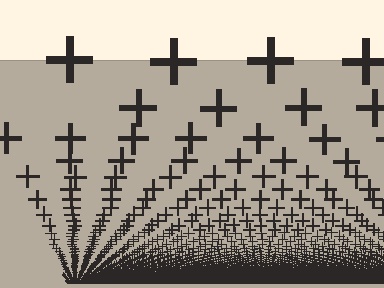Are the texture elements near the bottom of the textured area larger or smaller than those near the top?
Smaller. The gradient is inverted — elements near the bottom are smaller and denser.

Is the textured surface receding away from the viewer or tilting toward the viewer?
The surface appears to tilt toward the viewer. Texture elements get larger and sparser toward the top.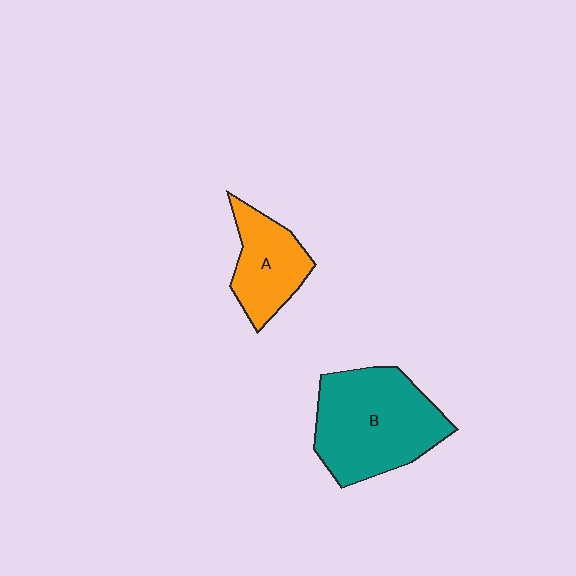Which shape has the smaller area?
Shape A (orange).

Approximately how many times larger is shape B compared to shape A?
Approximately 1.8 times.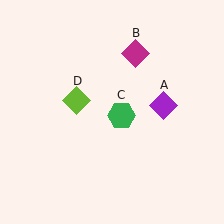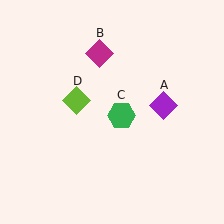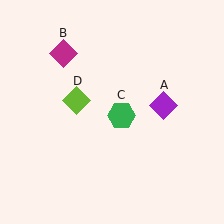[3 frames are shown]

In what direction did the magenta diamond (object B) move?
The magenta diamond (object B) moved left.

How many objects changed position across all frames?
1 object changed position: magenta diamond (object B).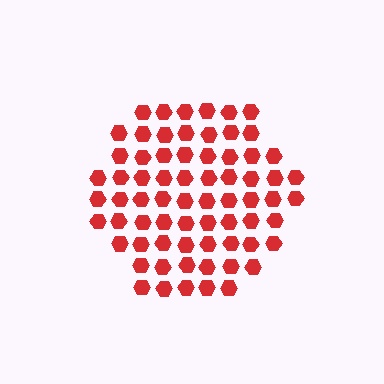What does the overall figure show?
The overall figure shows a hexagon.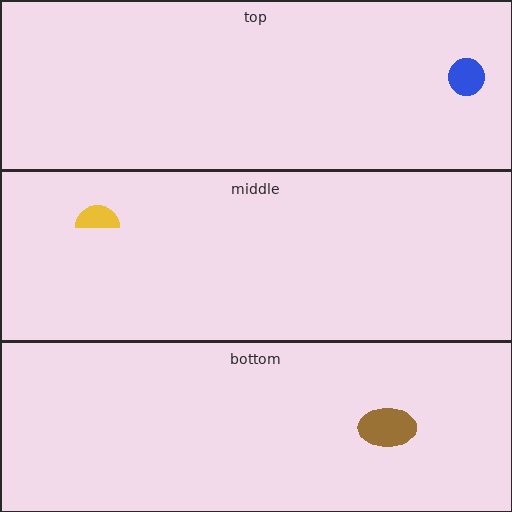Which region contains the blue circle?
The top region.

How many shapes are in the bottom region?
1.